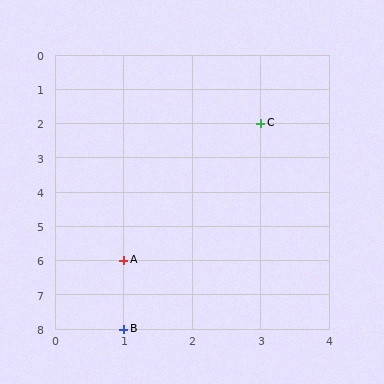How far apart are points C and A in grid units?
Points C and A are 2 columns and 4 rows apart (about 4.5 grid units diagonally).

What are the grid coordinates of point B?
Point B is at grid coordinates (1, 8).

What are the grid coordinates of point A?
Point A is at grid coordinates (1, 6).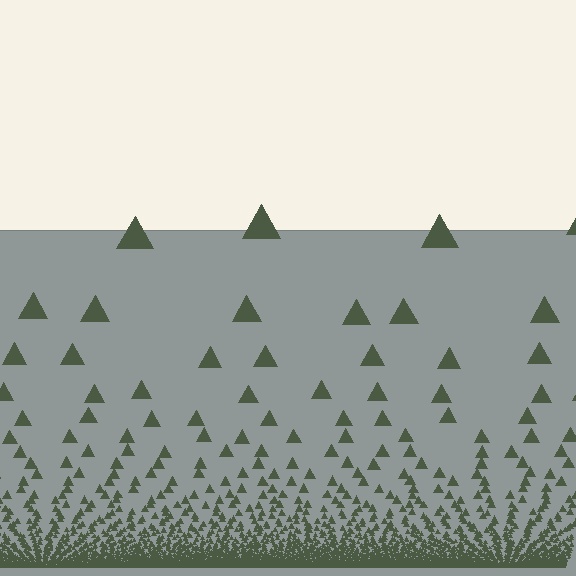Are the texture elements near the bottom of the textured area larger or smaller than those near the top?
Smaller. The gradient is inverted — elements near the bottom are smaller and denser.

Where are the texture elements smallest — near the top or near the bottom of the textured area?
Near the bottom.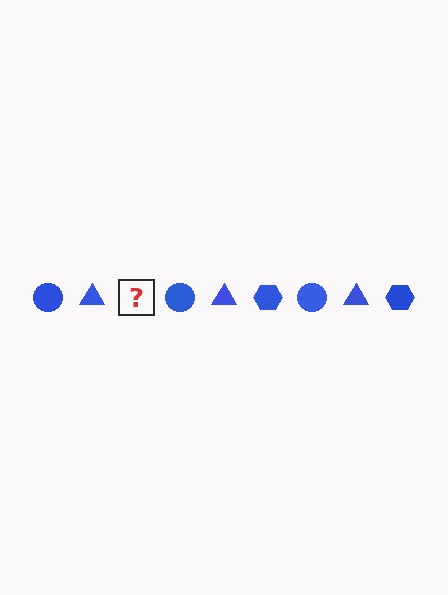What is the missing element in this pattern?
The missing element is a blue hexagon.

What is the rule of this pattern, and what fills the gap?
The rule is that the pattern cycles through circle, triangle, hexagon shapes in blue. The gap should be filled with a blue hexagon.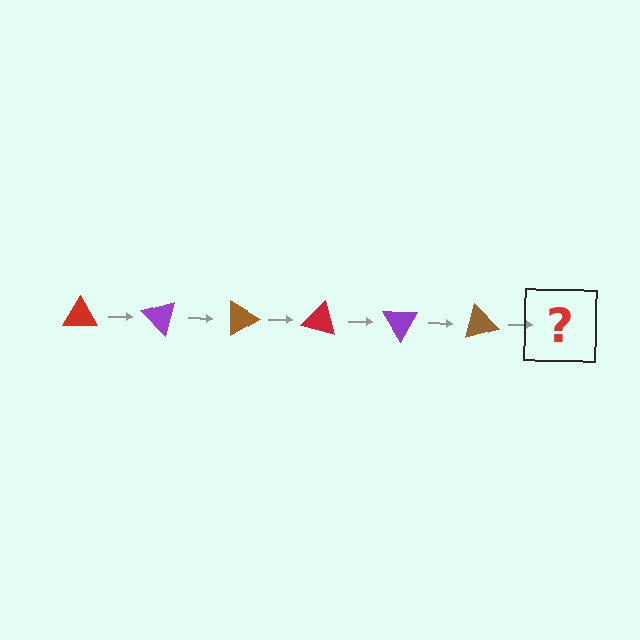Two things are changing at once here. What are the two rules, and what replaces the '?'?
The two rules are that it rotates 45 degrees each step and the color cycles through red, purple, and brown. The '?' should be a red triangle, rotated 270 degrees from the start.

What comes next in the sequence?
The next element should be a red triangle, rotated 270 degrees from the start.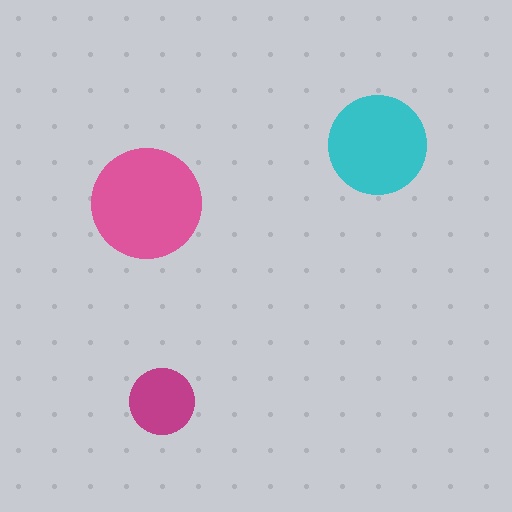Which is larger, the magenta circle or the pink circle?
The pink one.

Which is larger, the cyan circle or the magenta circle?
The cyan one.